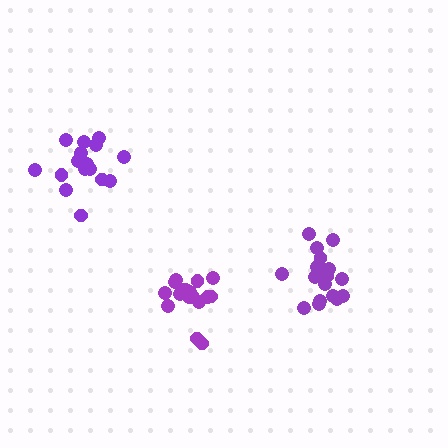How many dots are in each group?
Group 1: 19 dots, Group 2: 18 dots, Group 3: 16 dots (53 total).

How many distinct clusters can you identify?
There are 3 distinct clusters.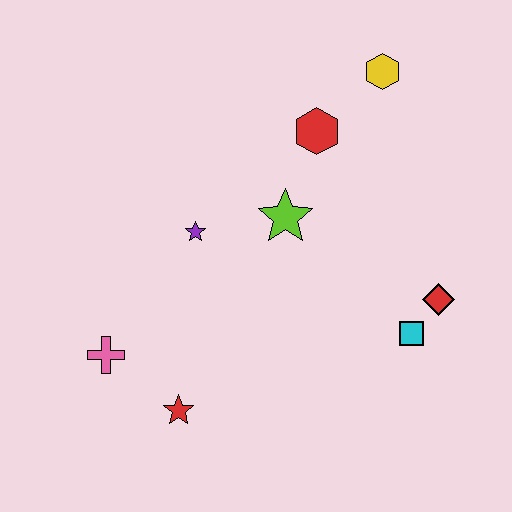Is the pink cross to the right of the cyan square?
No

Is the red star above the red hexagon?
No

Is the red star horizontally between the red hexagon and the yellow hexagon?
No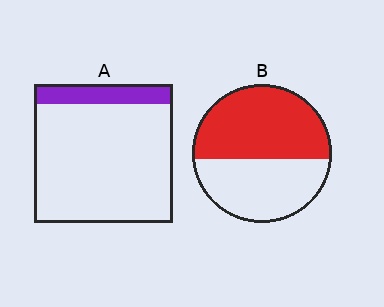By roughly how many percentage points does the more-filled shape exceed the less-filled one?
By roughly 40 percentage points (B over A).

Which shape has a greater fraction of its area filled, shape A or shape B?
Shape B.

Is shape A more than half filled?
No.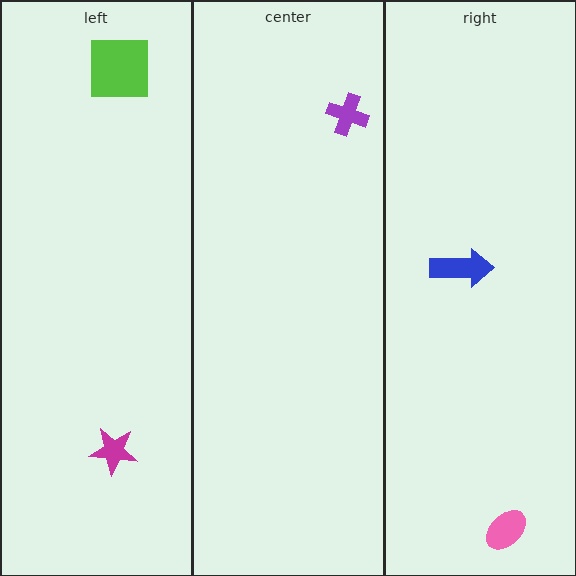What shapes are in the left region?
The magenta star, the lime square.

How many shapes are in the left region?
2.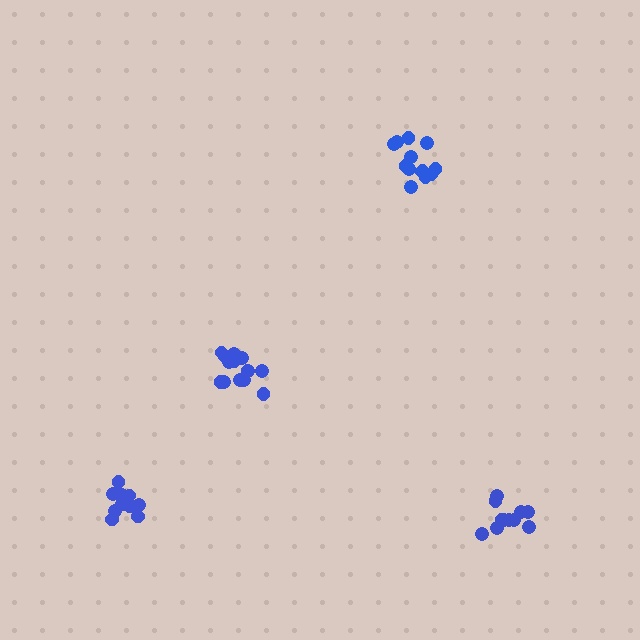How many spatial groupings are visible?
There are 4 spatial groupings.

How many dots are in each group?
Group 1: 14 dots, Group 2: 14 dots, Group 3: 11 dots, Group 4: 12 dots (51 total).